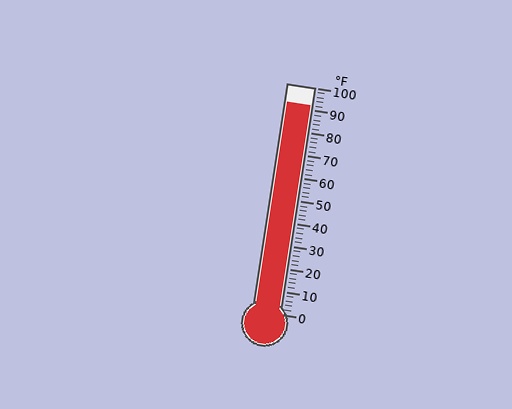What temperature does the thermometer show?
The thermometer shows approximately 92°F.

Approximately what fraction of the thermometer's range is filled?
The thermometer is filled to approximately 90% of its range.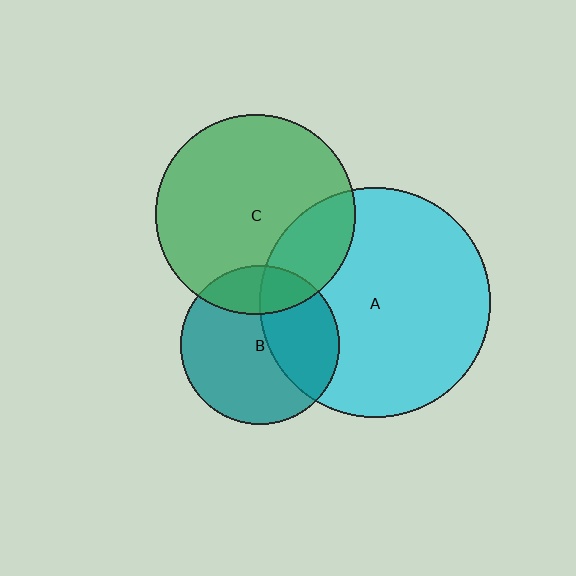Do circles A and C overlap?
Yes.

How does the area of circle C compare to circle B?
Approximately 1.6 times.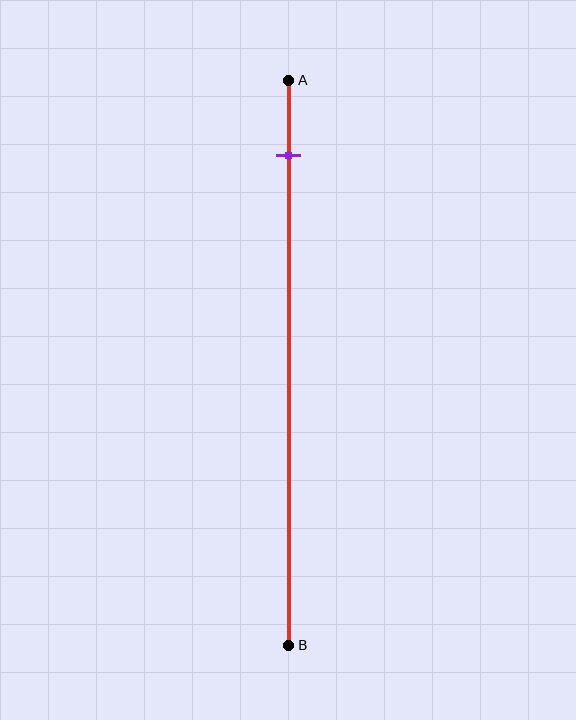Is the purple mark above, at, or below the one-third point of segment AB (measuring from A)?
The purple mark is above the one-third point of segment AB.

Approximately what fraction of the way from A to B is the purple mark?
The purple mark is approximately 15% of the way from A to B.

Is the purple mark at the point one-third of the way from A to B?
No, the mark is at about 15% from A, not at the 33% one-third point.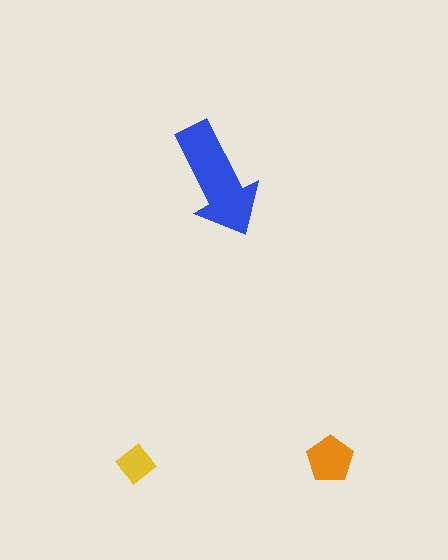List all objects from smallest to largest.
The yellow diamond, the orange pentagon, the blue arrow.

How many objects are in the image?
There are 3 objects in the image.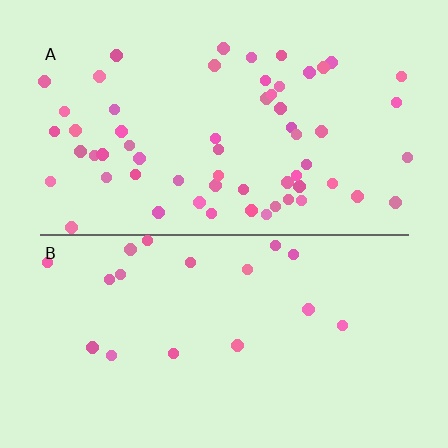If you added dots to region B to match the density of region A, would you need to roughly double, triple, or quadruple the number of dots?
Approximately triple.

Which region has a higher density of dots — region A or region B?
A (the top).